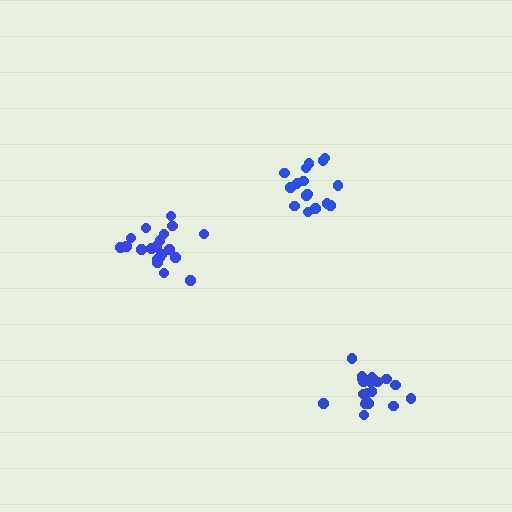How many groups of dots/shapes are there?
There are 3 groups.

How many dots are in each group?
Group 1: 20 dots, Group 2: 20 dots, Group 3: 16 dots (56 total).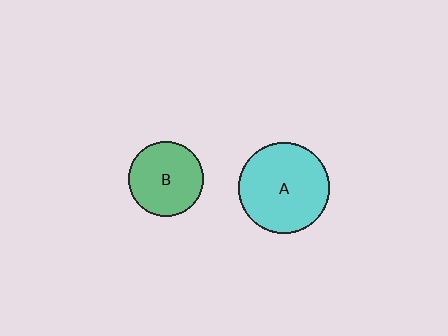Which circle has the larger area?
Circle A (cyan).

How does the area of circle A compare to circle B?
Approximately 1.5 times.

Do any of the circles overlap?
No, none of the circles overlap.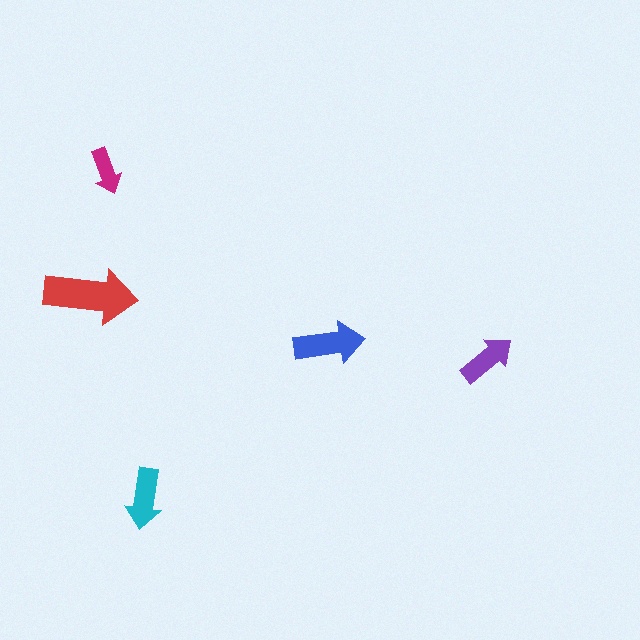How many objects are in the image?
There are 5 objects in the image.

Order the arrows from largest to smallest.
the red one, the blue one, the cyan one, the purple one, the magenta one.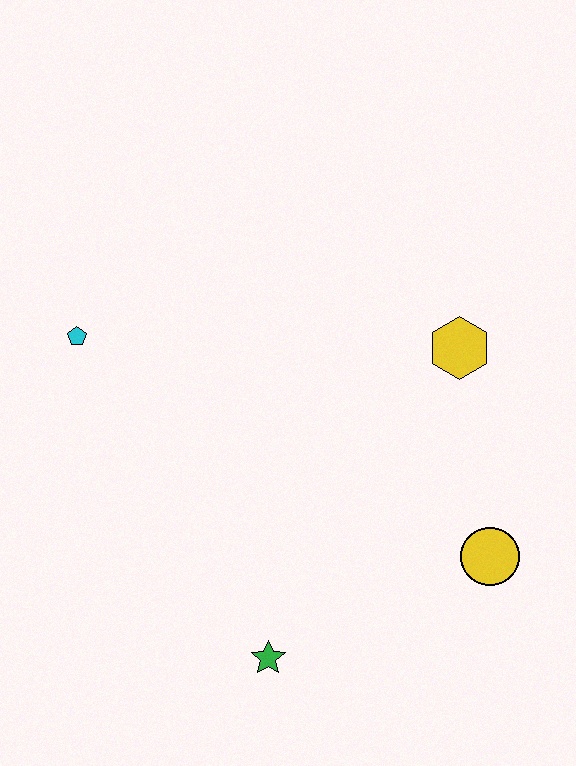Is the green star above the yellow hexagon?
No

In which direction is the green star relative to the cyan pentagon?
The green star is below the cyan pentagon.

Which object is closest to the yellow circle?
The yellow hexagon is closest to the yellow circle.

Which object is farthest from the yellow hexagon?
The cyan pentagon is farthest from the yellow hexagon.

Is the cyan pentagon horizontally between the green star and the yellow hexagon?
No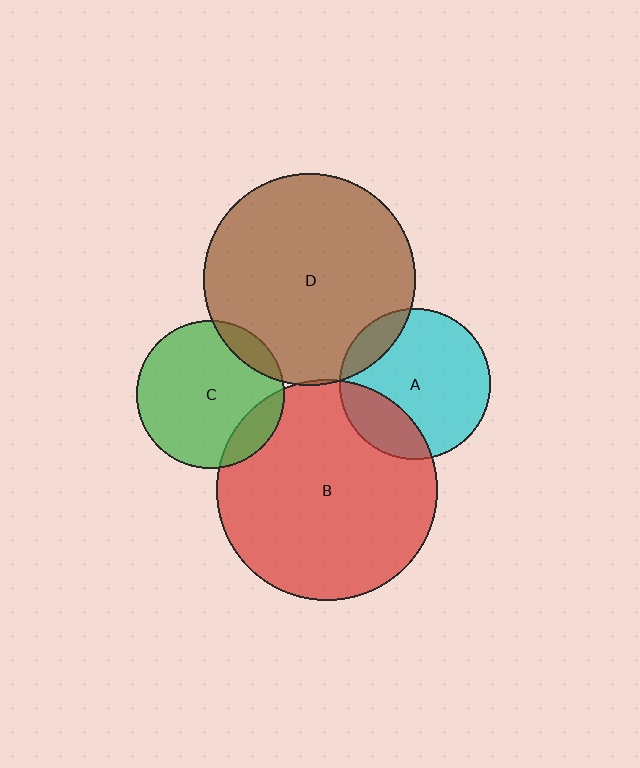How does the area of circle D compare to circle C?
Approximately 2.0 times.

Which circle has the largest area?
Circle B (red).